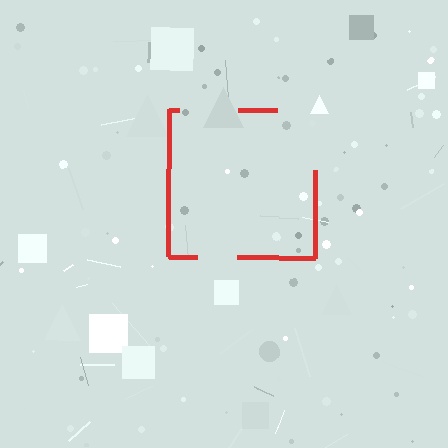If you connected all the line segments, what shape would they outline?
They would outline a square.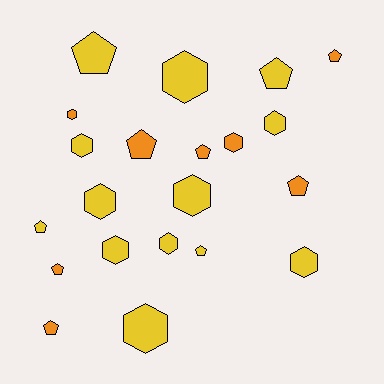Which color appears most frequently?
Yellow, with 13 objects.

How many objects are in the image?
There are 21 objects.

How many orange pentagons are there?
There are 6 orange pentagons.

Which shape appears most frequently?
Hexagon, with 11 objects.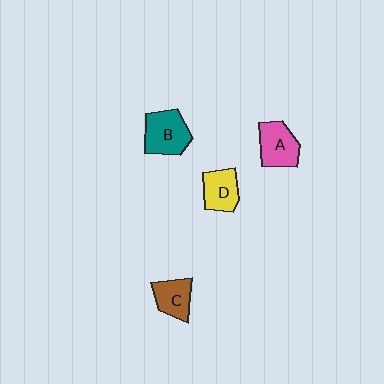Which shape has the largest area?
Shape B (teal).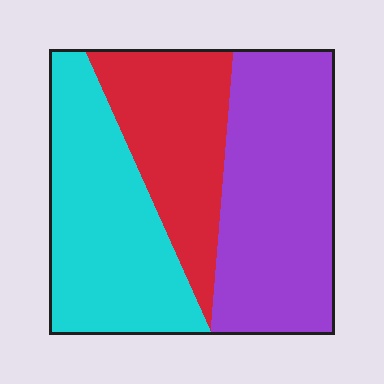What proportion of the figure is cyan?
Cyan covers around 35% of the figure.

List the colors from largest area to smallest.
From largest to smallest: purple, cyan, red.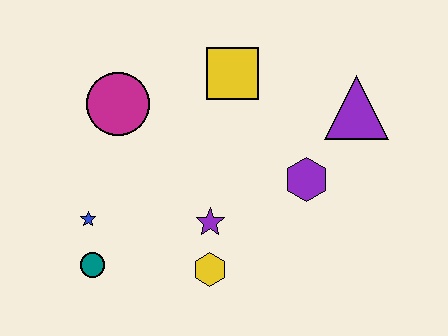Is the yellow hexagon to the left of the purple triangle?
Yes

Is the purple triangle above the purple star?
Yes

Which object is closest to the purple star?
The yellow hexagon is closest to the purple star.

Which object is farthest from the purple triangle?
The teal circle is farthest from the purple triangle.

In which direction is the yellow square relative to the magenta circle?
The yellow square is to the right of the magenta circle.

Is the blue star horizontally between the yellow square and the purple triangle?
No